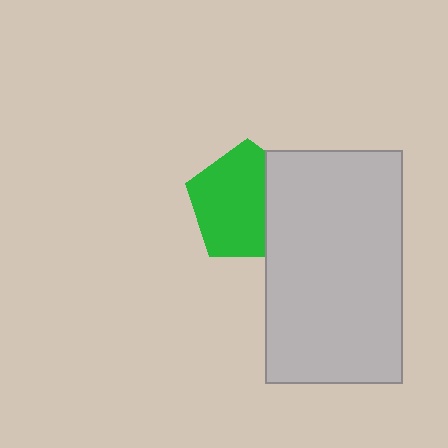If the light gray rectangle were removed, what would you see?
You would see the complete green pentagon.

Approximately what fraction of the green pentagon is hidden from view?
Roughly 30% of the green pentagon is hidden behind the light gray rectangle.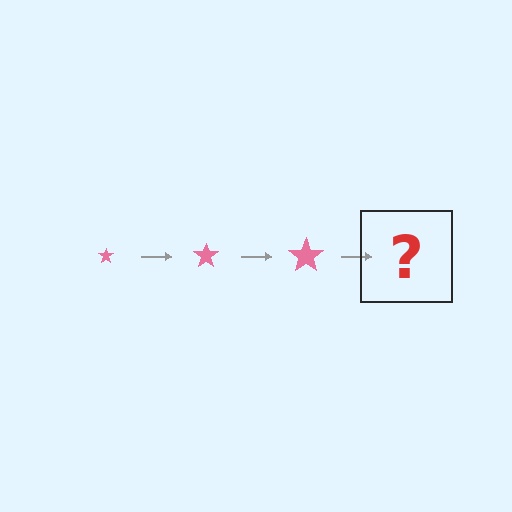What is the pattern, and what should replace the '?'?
The pattern is that the star gets progressively larger each step. The '?' should be a pink star, larger than the previous one.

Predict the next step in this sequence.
The next step is a pink star, larger than the previous one.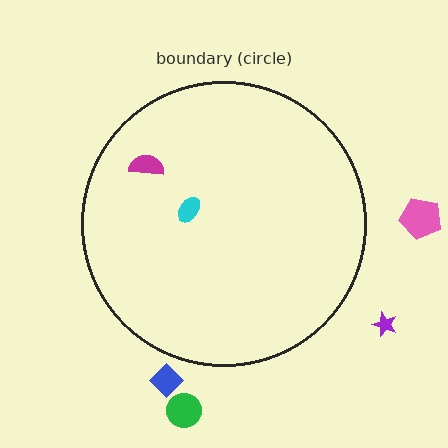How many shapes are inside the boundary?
2 inside, 4 outside.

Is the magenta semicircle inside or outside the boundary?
Inside.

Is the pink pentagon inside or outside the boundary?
Outside.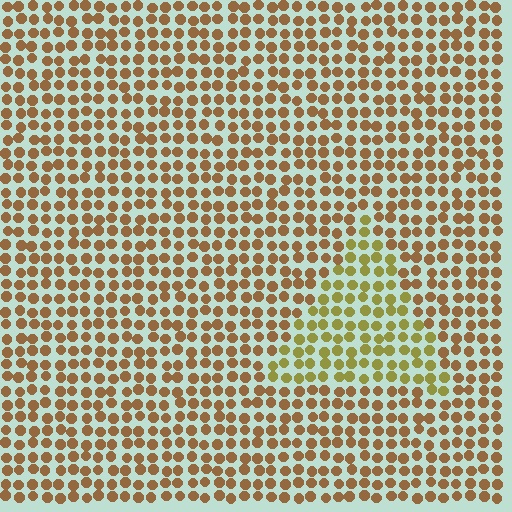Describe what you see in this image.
The image is filled with small brown elements in a uniform arrangement. A triangle-shaped region is visible where the elements are tinted to a slightly different hue, forming a subtle color boundary.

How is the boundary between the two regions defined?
The boundary is defined purely by a slight shift in hue (about 33 degrees). Spacing, size, and orientation are identical on both sides.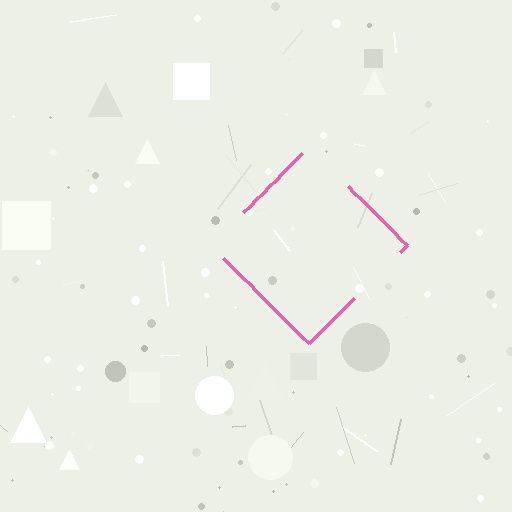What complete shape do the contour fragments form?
The contour fragments form a diamond.